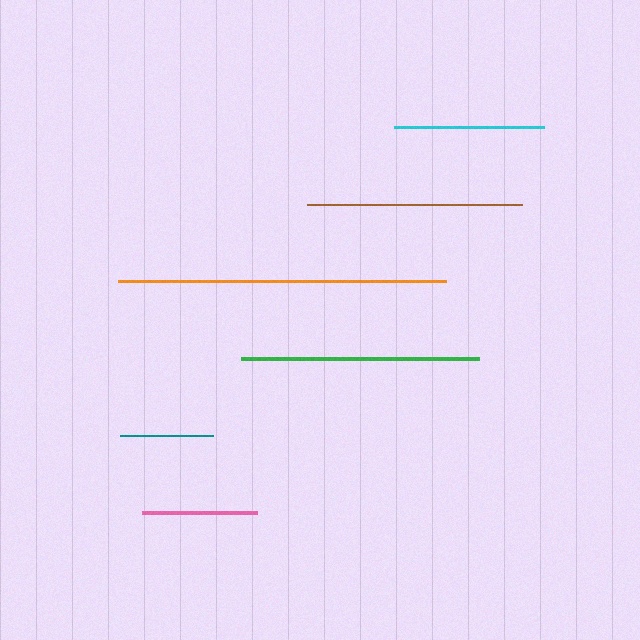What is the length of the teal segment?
The teal segment is approximately 94 pixels long.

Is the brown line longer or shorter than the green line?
The green line is longer than the brown line.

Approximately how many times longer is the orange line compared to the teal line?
The orange line is approximately 3.5 times the length of the teal line.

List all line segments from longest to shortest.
From longest to shortest: orange, green, brown, cyan, pink, teal.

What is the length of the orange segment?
The orange segment is approximately 328 pixels long.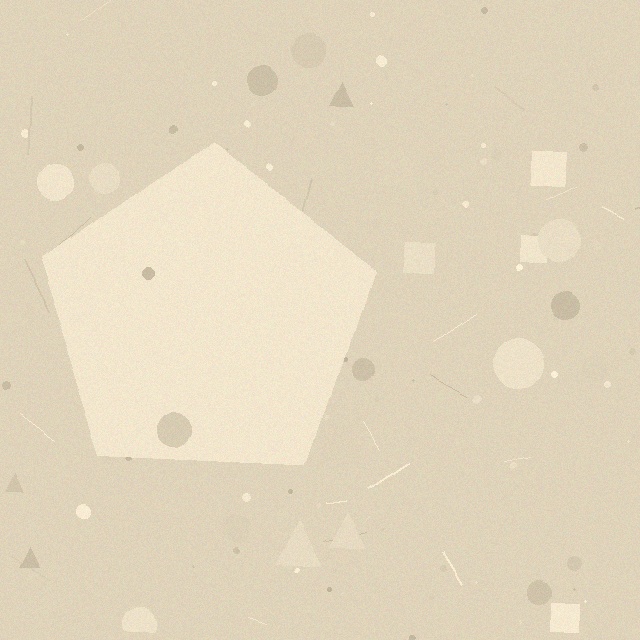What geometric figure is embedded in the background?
A pentagon is embedded in the background.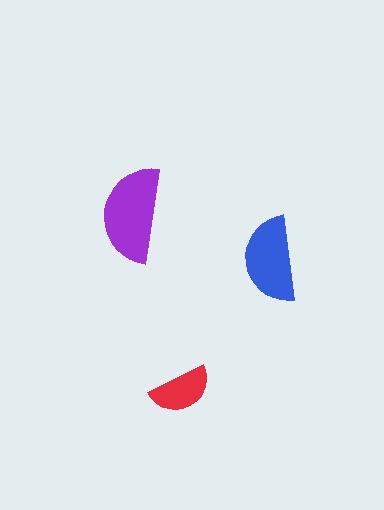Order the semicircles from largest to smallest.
the purple one, the blue one, the red one.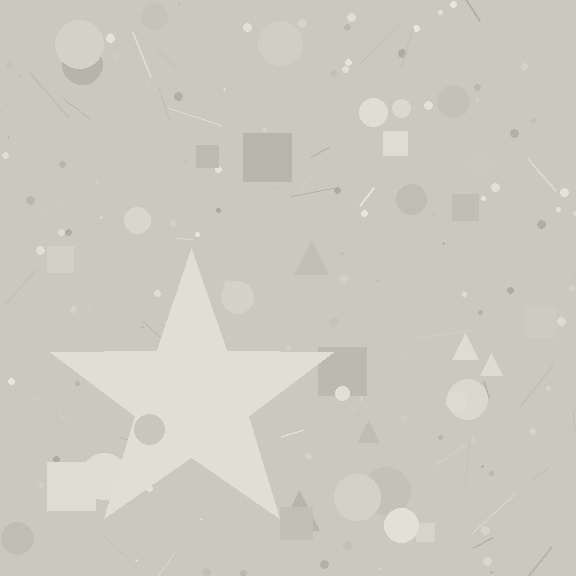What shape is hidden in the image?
A star is hidden in the image.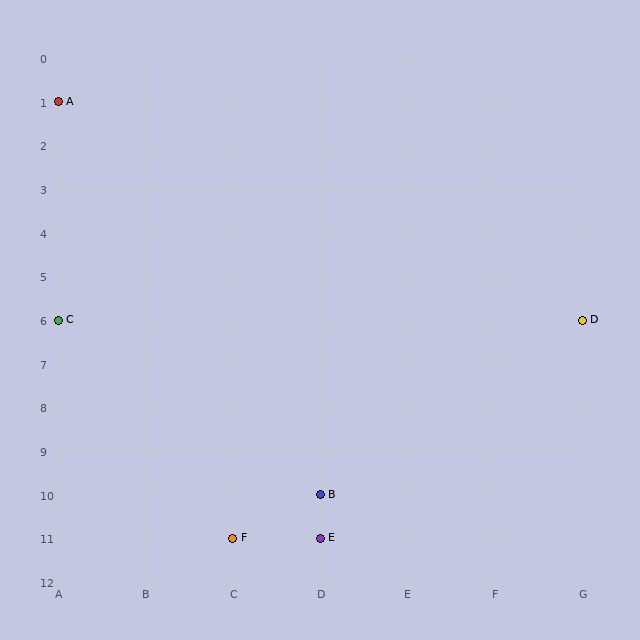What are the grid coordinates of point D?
Point D is at grid coordinates (G, 6).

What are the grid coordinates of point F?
Point F is at grid coordinates (C, 11).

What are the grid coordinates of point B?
Point B is at grid coordinates (D, 10).